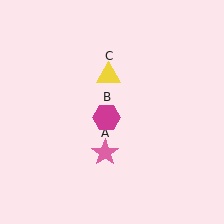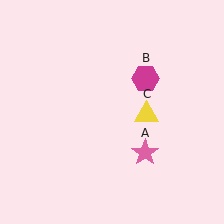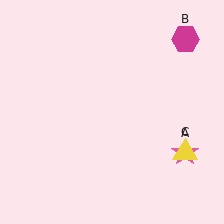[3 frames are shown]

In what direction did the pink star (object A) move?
The pink star (object A) moved right.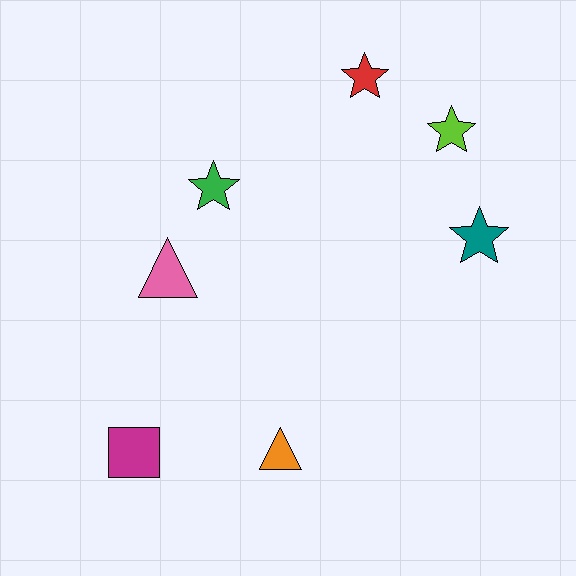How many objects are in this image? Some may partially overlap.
There are 7 objects.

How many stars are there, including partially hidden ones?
There are 4 stars.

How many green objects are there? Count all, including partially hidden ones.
There is 1 green object.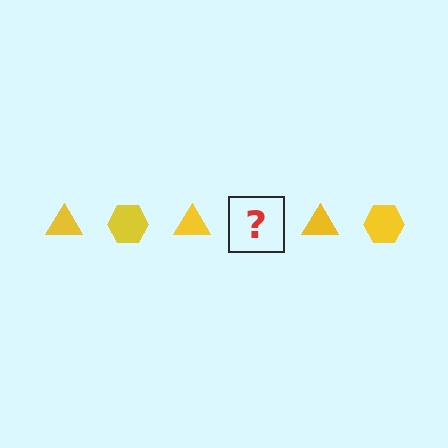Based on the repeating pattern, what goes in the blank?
The blank should be a yellow hexagon.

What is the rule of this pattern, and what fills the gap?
The rule is that the pattern cycles through triangle, hexagon shapes in yellow. The gap should be filled with a yellow hexagon.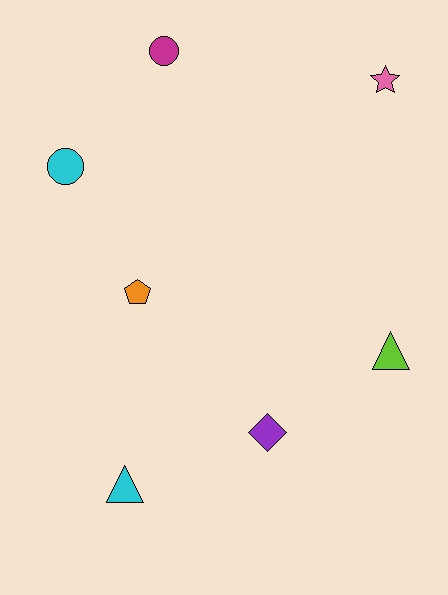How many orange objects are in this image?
There is 1 orange object.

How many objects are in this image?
There are 7 objects.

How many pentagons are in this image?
There is 1 pentagon.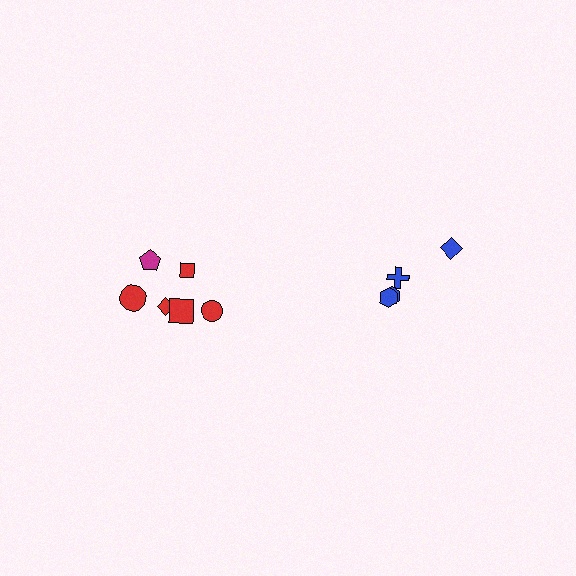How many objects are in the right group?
There are 4 objects.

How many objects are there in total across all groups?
There are 10 objects.